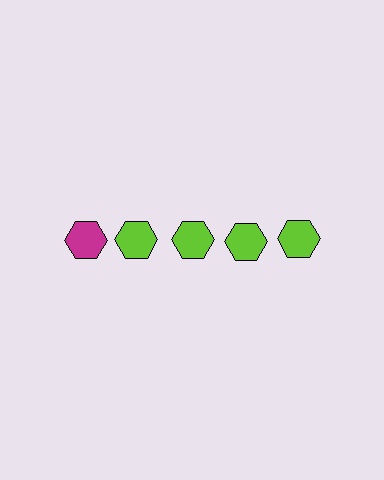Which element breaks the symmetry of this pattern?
The magenta hexagon in the top row, leftmost column breaks the symmetry. All other shapes are lime hexagons.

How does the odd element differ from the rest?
It has a different color: magenta instead of lime.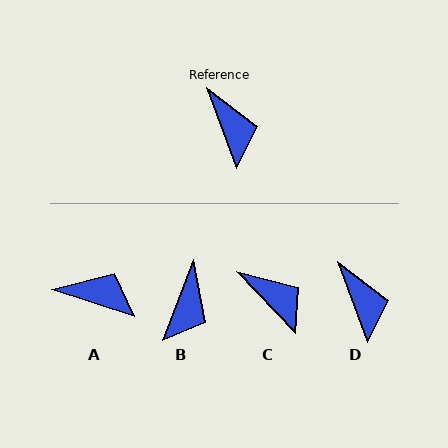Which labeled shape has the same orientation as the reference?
D.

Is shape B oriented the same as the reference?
No, it is off by about 42 degrees.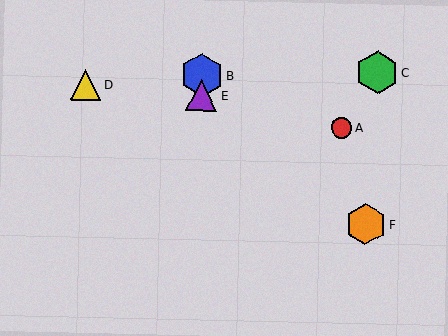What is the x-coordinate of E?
Object E is at x≈202.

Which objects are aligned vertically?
Objects B, E are aligned vertically.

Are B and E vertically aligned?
Yes, both are at x≈202.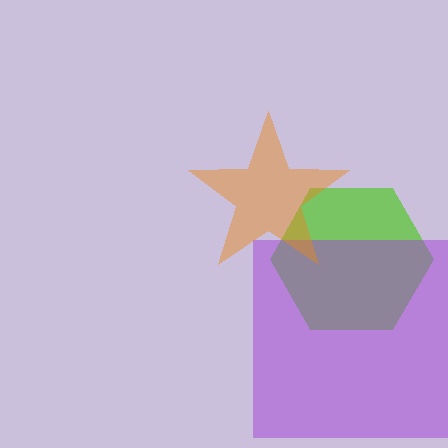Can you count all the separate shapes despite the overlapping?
Yes, there are 3 separate shapes.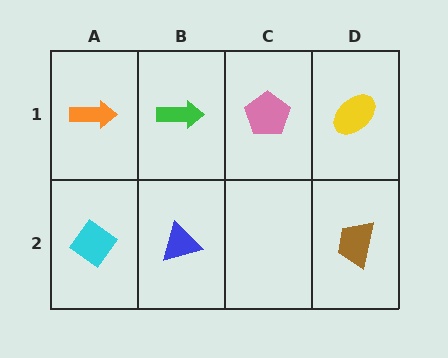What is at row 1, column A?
An orange arrow.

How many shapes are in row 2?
3 shapes.